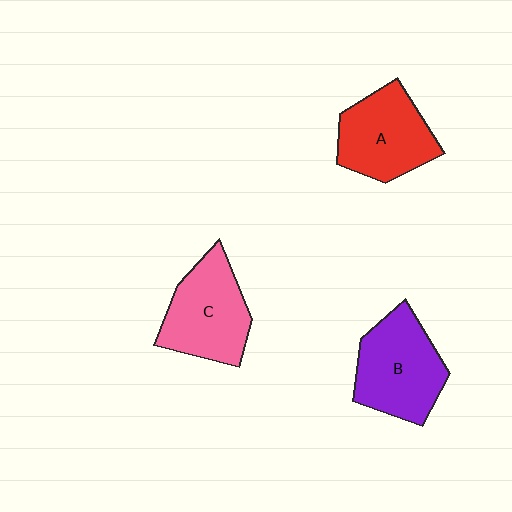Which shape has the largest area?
Shape B (purple).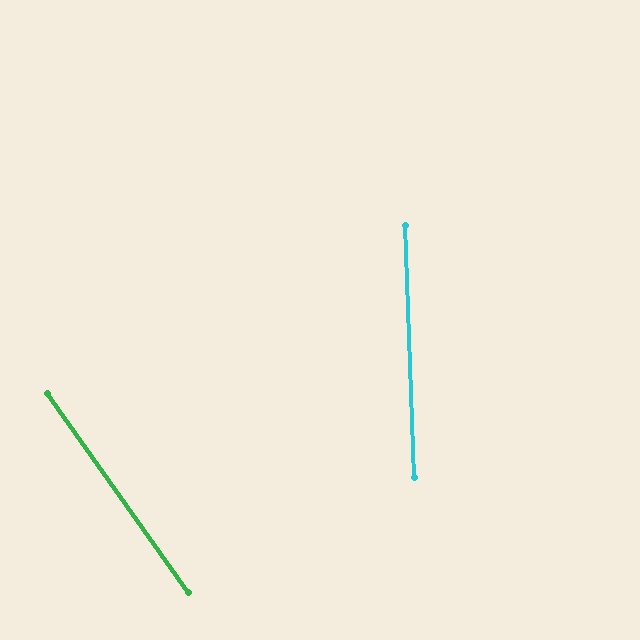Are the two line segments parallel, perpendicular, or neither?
Neither parallel nor perpendicular — they differ by about 33°.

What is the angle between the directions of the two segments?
Approximately 33 degrees.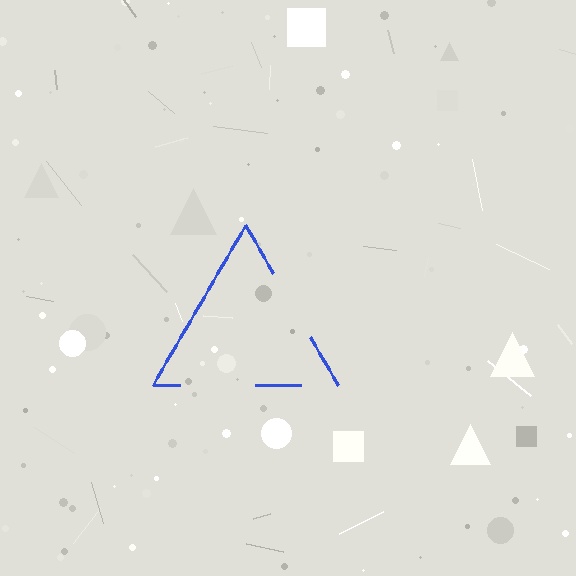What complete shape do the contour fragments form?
The contour fragments form a triangle.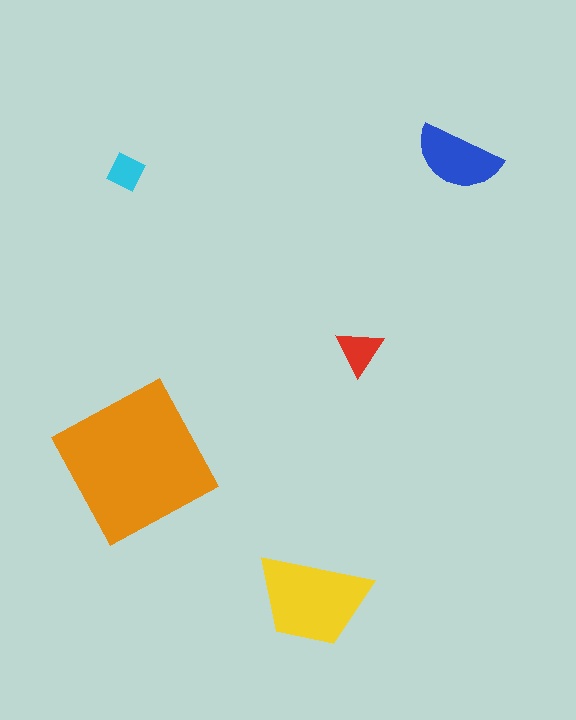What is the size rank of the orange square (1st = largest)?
1st.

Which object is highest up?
The blue semicircle is topmost.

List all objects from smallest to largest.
The cyan diamond, the red triangle, the blue semicircle, the yellow trapezoid, the orange square.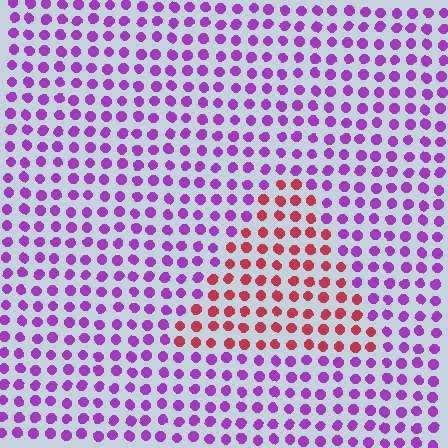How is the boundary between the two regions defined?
The boundary is defined purely by a slight shift in hue (about 62 degrees). Spacing, size, and orientation are identical on both sides.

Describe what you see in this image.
The image is filled with small purple elements in a uniform arrangement. A triangle-shaped region is visible where the elements are tinted to a slightly different hue, forming a subtle color boundary.